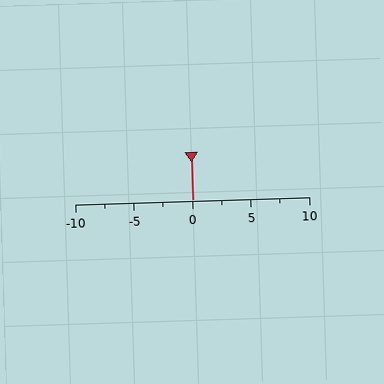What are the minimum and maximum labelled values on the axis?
The axis runs from -10 to 10.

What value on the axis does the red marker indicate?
The marker indicates approximately 0.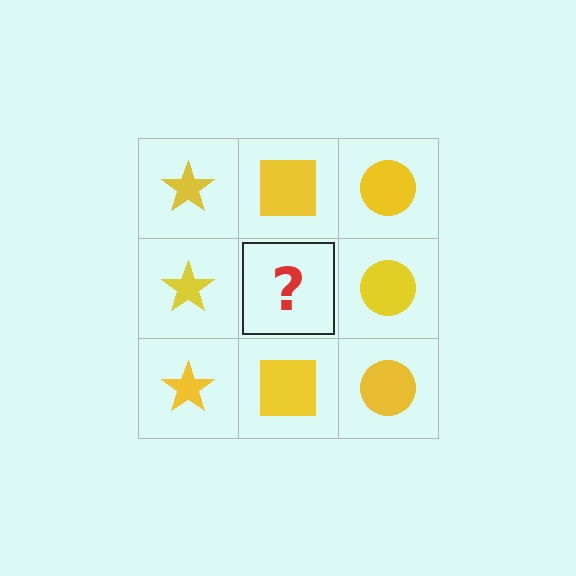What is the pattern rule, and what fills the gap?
The rule is that each column has a consistent shape. The gap should be filled with a yellow square.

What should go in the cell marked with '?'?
The missing cell should contain a yellow square.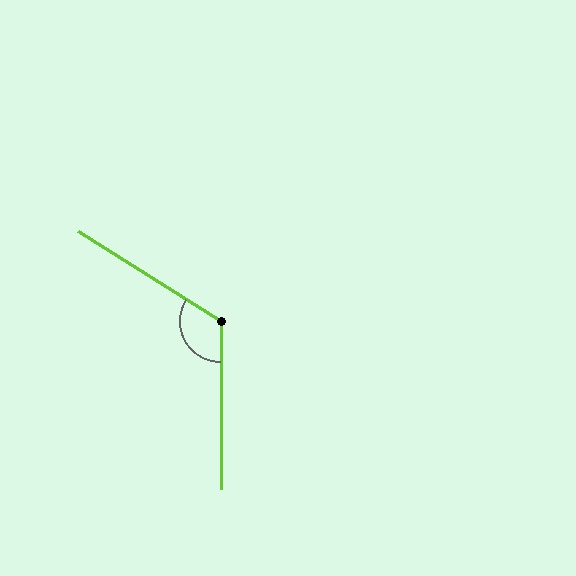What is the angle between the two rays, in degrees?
Approximately 122 degrees.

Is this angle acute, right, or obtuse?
It is obtuse.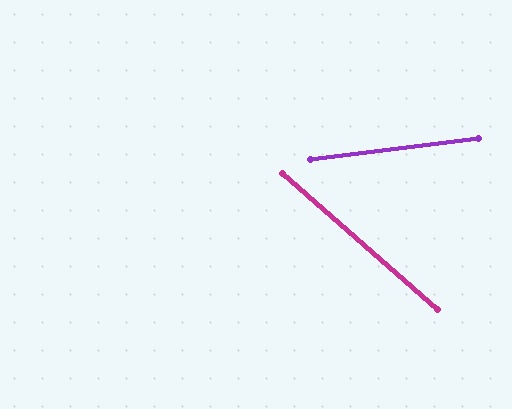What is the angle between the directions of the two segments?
Approximately 48 degrees.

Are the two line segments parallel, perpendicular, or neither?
Neither parallel nor perpendicular — they differ by about 48°.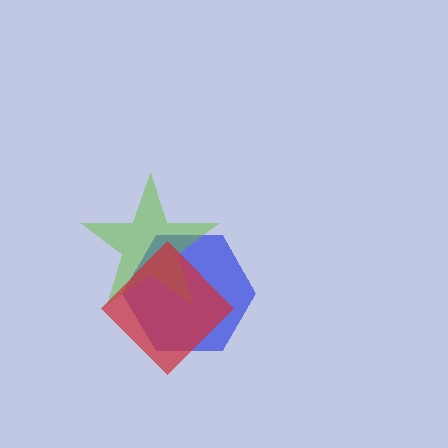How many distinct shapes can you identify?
There are 3 distinct shapes: a blue hexagon, a lime star, a red diamond.